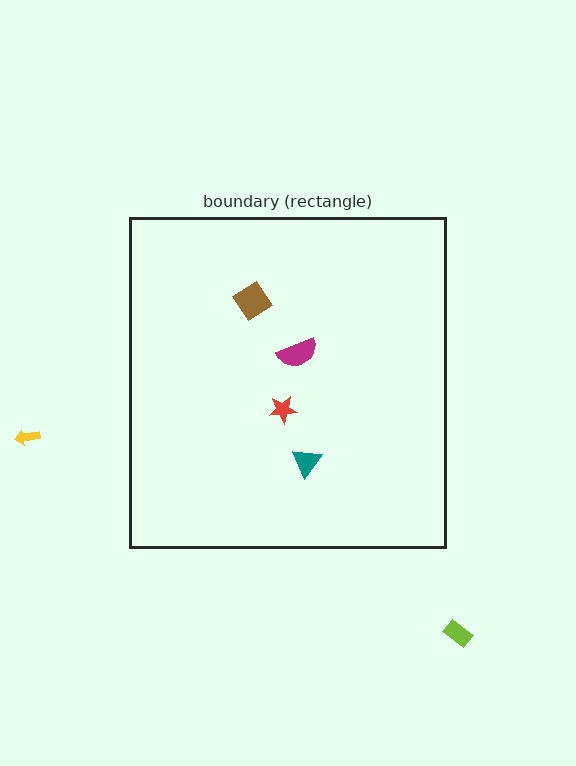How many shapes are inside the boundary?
4 inside, 2 outside.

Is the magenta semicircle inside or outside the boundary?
Inside.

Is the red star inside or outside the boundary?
Inside.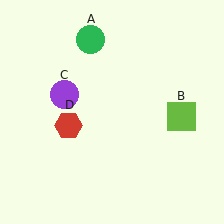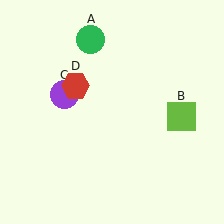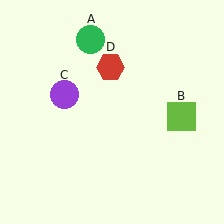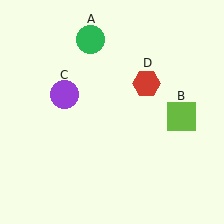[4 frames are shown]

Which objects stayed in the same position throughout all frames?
Green circle (object A) and lime square (object B) and purple circle (object C) remained stationary.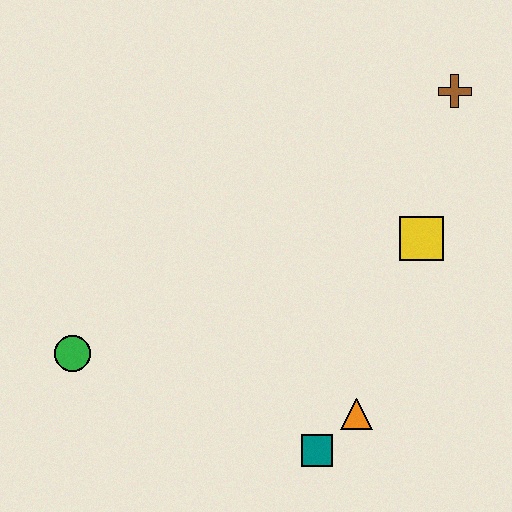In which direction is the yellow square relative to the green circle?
The yellow square is to the right of the green circle.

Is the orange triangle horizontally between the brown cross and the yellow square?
No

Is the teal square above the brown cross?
No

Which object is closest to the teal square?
The orange triangle is closest to the teal square.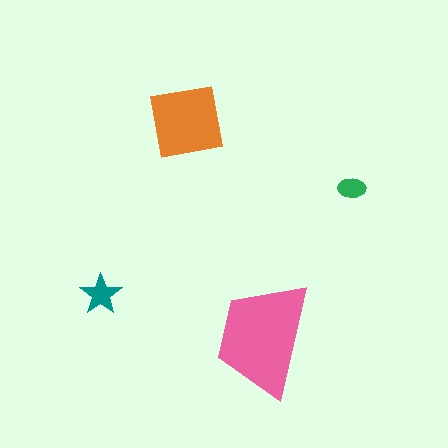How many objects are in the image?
There are 4 objects in the image.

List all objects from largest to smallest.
The pink trapezoid, the orange square, the teal star, the green ellipse.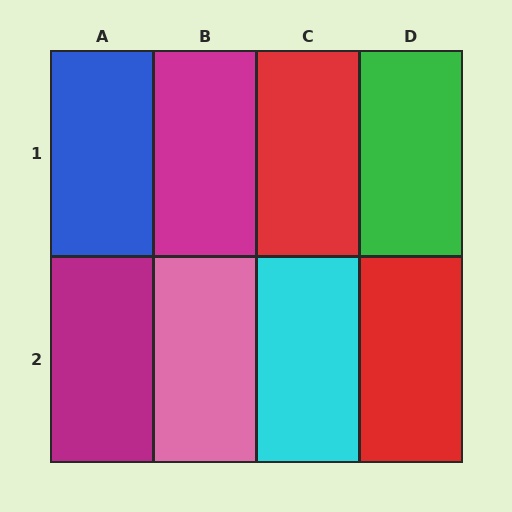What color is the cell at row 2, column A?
Magenta.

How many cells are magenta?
2 cells are magenta.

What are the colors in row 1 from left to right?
Blue, magenta, red, green.